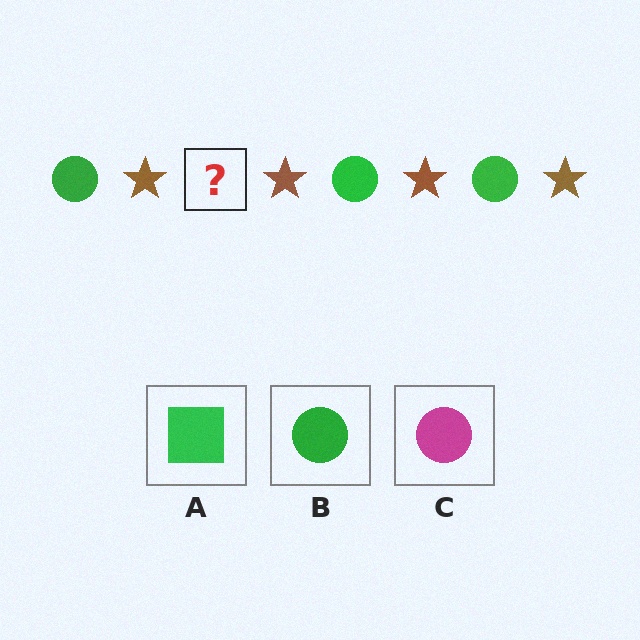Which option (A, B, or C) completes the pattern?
B.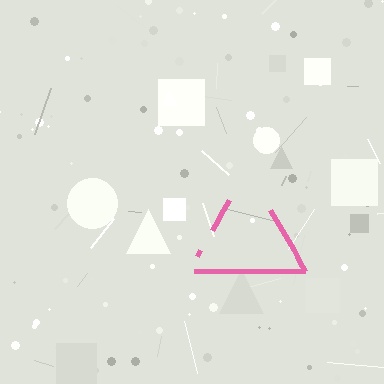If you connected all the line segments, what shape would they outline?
They would outline a triangle.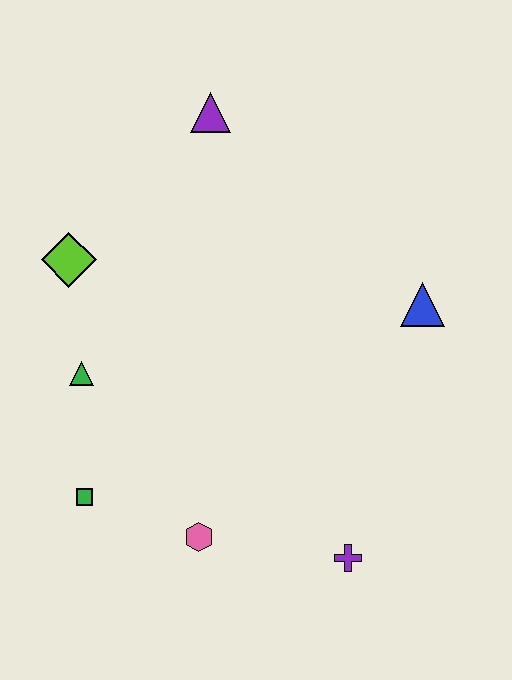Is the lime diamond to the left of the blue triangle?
Yes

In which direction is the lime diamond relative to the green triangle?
The lime diamond is above the green triangle.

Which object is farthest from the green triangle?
The blue triangle is farthest from the green triangle.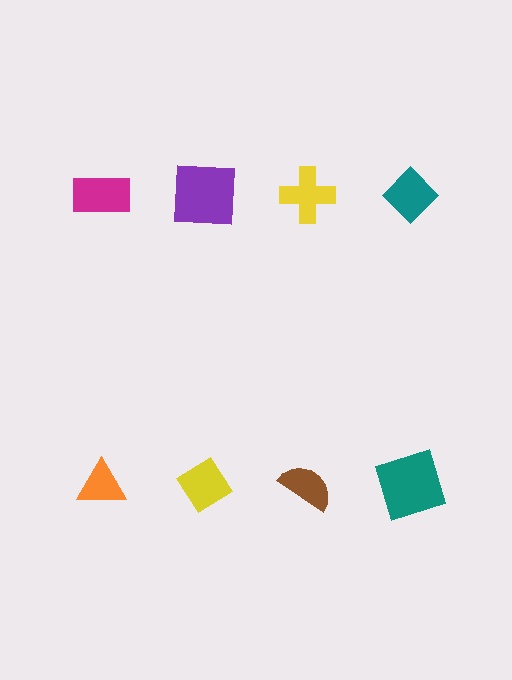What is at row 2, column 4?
A teal square.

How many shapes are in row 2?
4 shapes.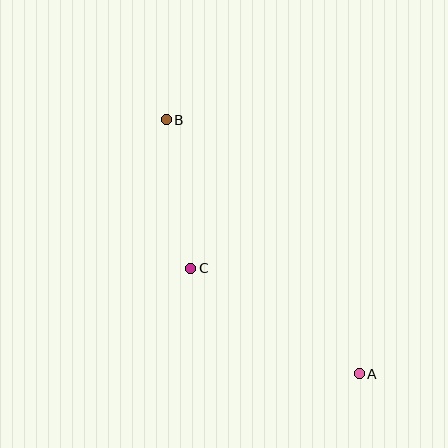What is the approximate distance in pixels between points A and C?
The distance between A and C is approximately 199 pixels.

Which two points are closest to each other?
Points B and C are closest to each other.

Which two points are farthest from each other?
Points A and B are farthest from each other.